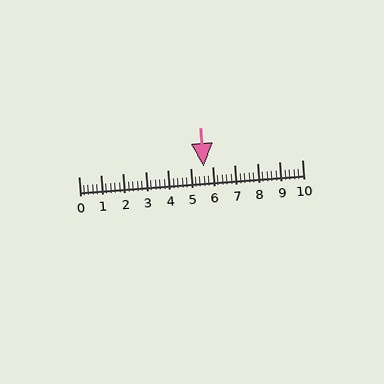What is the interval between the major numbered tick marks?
The major tick marks are spaced 1 units apart.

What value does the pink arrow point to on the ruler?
The pink arrow points to approximately 5.6.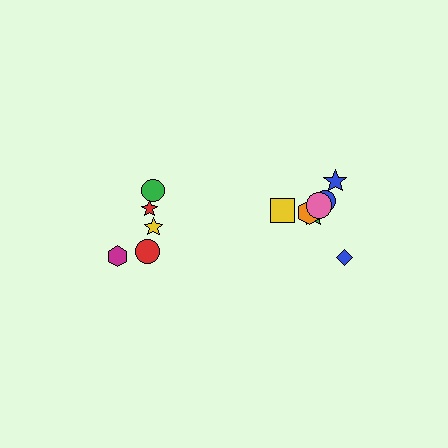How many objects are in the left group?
There are 5 objects.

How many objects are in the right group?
There are 7 objects.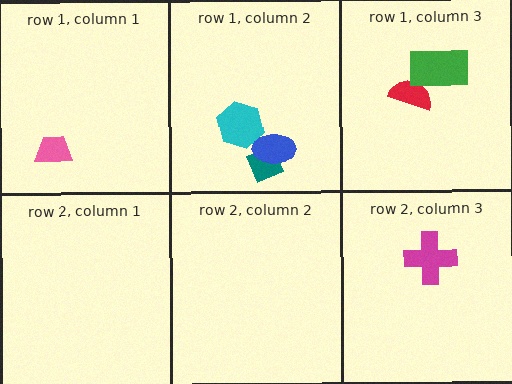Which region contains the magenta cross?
The row 2, column 3 region.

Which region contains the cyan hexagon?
The row 1, column 2 region.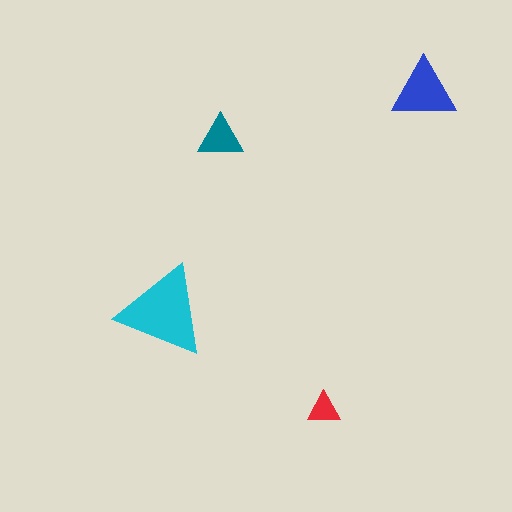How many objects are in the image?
There are 4 objects in the image.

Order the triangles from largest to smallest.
the cyan one, the blue one, the teal one, the red one.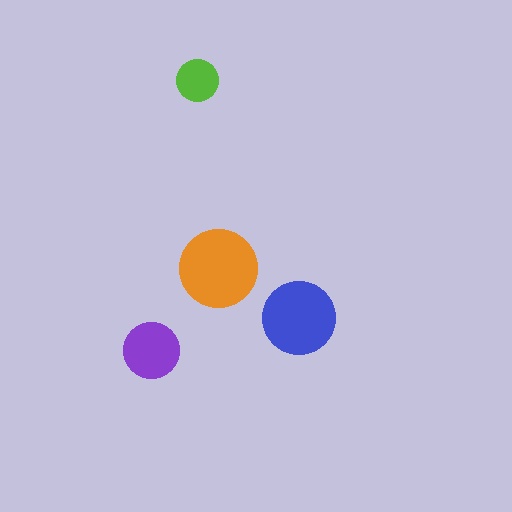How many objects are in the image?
There are 4 objects in the image.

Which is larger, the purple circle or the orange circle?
The orange one.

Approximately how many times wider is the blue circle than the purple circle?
About 1.5 times wider.